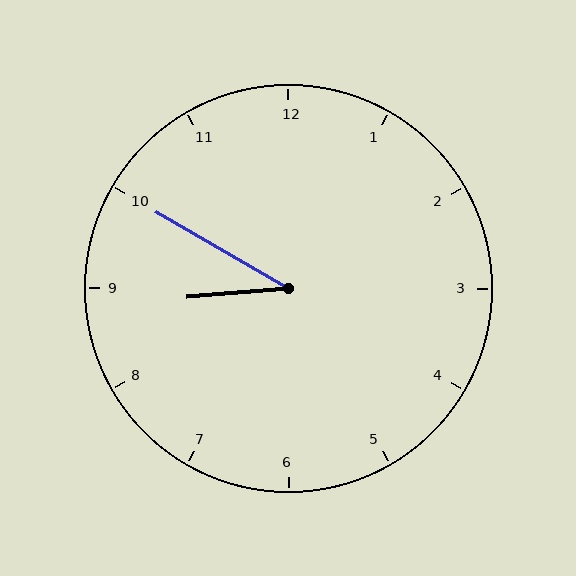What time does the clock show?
8:50.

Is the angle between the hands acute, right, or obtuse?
It is acute.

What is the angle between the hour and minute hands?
Approximately 35 degrees.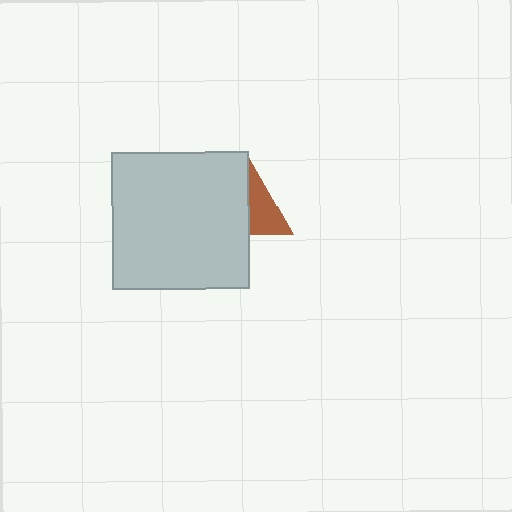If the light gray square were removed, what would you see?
You would see the complete brown triangle.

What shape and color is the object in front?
The object in front is a light gray square.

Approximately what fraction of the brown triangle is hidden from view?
Roughly 50% of the brown triangle is hidden behind the light gray square.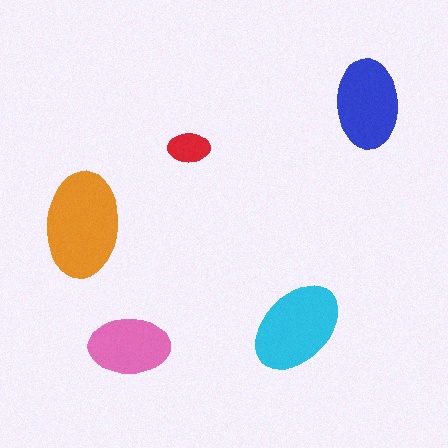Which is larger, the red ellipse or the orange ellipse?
The orange one.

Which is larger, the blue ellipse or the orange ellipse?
The orange one.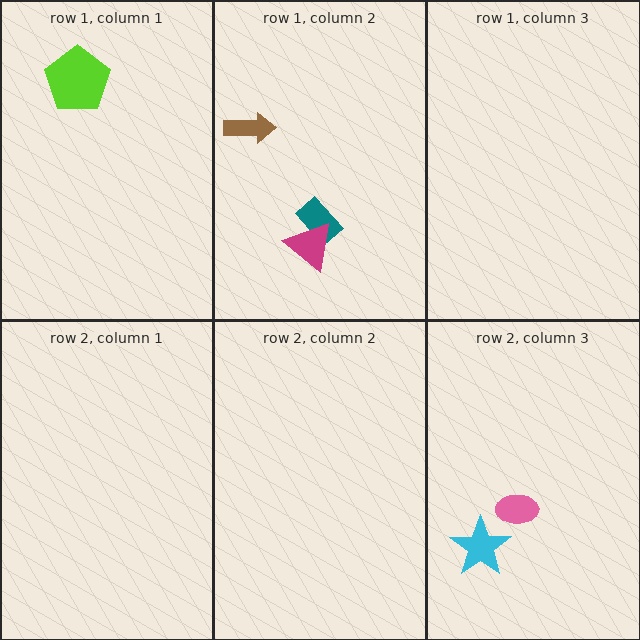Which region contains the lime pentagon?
The row 1, column 1 region.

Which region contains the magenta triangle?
The row 1, column 2 region.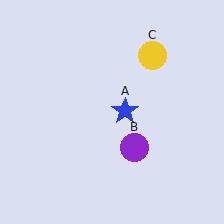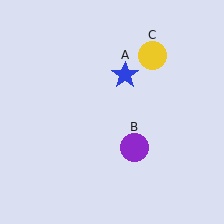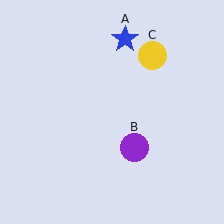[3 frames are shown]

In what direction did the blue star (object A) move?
The blue star (object A) moved up.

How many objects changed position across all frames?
1 object changed position: blue star (object A).